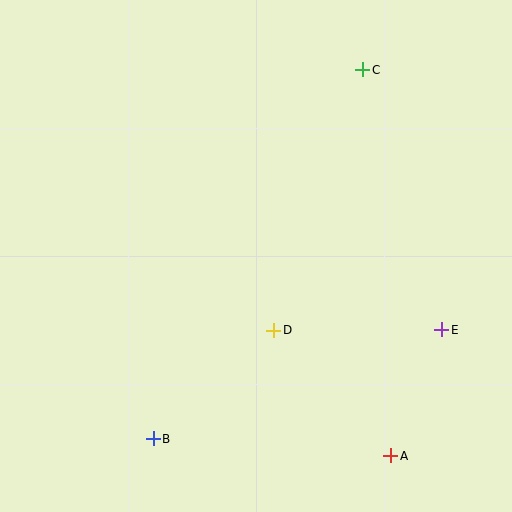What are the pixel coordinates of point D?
Point D is at (274, 330).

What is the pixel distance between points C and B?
The distance between C and B is 424 pixels.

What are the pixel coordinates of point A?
Point A is at (391, 456).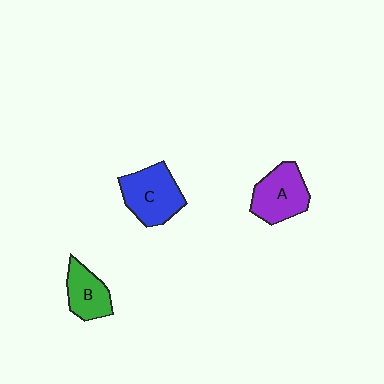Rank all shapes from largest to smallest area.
From largest to smallest: C (blue), A (purple), B (green).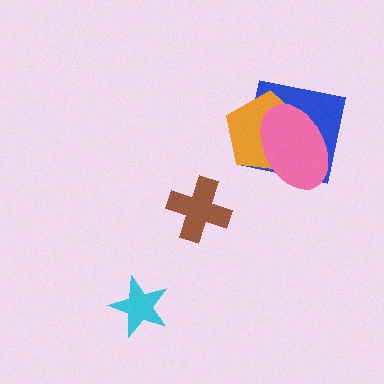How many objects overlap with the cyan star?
0 objects overlap with the cyan star.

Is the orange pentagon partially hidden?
Yes, it is partially covered by another shape.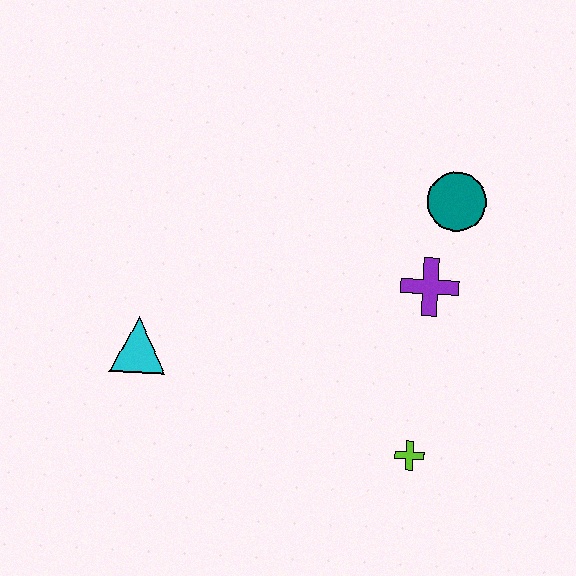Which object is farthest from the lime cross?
The cyan triangle is farthest from the lime cross.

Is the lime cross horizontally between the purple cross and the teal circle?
No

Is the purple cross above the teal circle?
No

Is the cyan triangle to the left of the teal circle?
Yes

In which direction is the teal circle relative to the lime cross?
The teal circle is above the lime cross.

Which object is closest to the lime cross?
The purple cross is closest to the lime cross.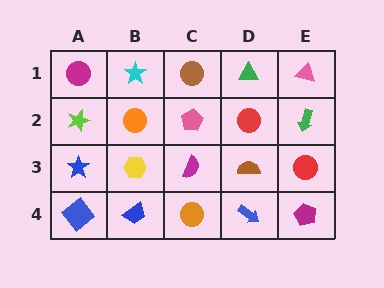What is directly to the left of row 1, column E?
A green triangle.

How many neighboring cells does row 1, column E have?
2.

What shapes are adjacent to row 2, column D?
A green triangle (row 1, column D), a brown semicircle (row 3, column D), a pink pentagon (row 2, column C), a green arrow (row 2, column E).